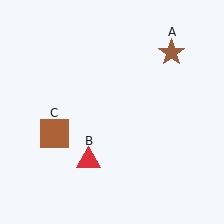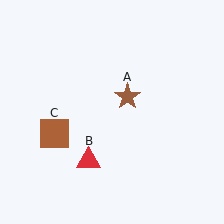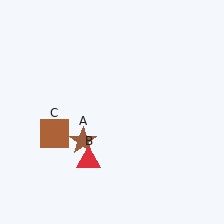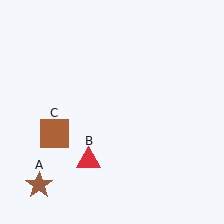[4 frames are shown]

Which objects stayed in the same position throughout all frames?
Red triangle (object B) and brown square (object C) remained stationary.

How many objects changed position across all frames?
1 object changed position: brown star (object A).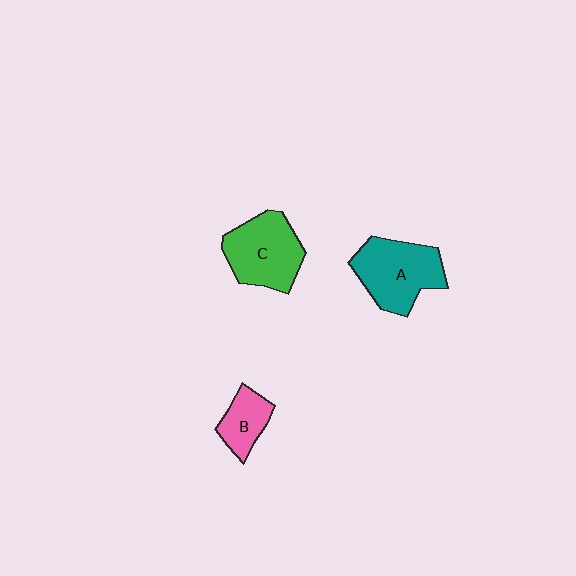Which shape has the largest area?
Shape A (teal).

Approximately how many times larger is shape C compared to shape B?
Approximately 1.9 times.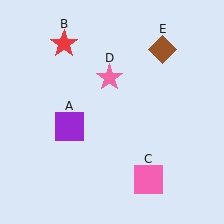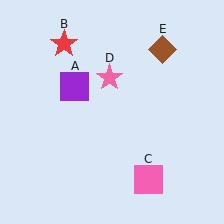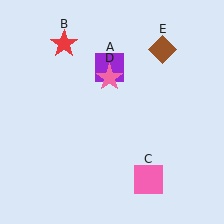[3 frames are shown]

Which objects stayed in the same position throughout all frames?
Red star (object B) and pink square (object C) and pink star (object D) and brown diamond (object E) remained stationary.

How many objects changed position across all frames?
1 object changed position: purple square (object A).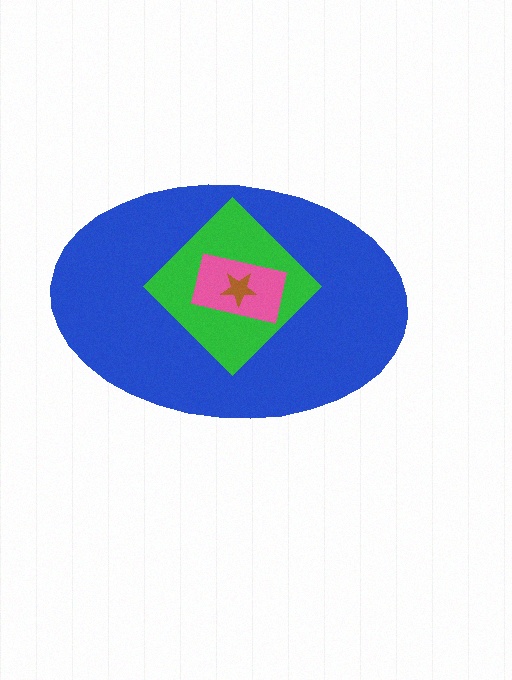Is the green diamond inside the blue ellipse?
Yes.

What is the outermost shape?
The blue ellipse.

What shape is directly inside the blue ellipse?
The green diamond.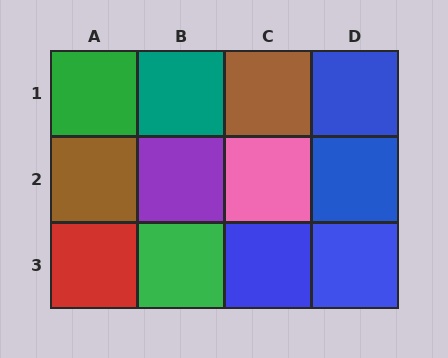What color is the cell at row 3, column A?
Red.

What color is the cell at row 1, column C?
Brown.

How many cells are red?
1 cell is red.